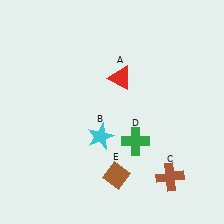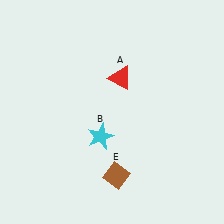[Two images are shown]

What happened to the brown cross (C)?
The brown cross (C) was removed in Image 2. It was in the bottom-right area of Image 1.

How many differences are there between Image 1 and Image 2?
There are 2 differences between the two images.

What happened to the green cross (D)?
The green cross (D) was removed in Image 2. It was in the bottom-right area of Image 1.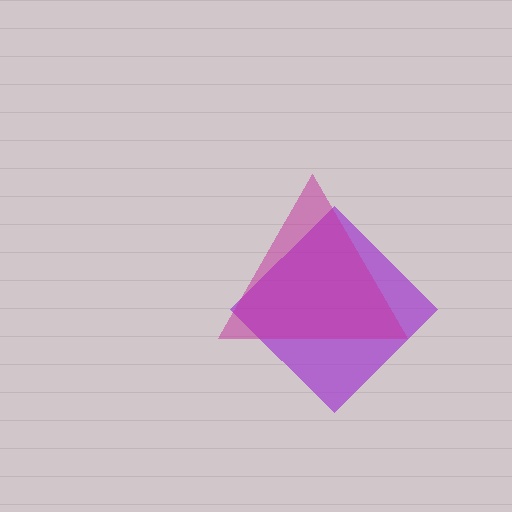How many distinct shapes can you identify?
There are 2 distinct shapes: a purple diamond, a magenta triangle.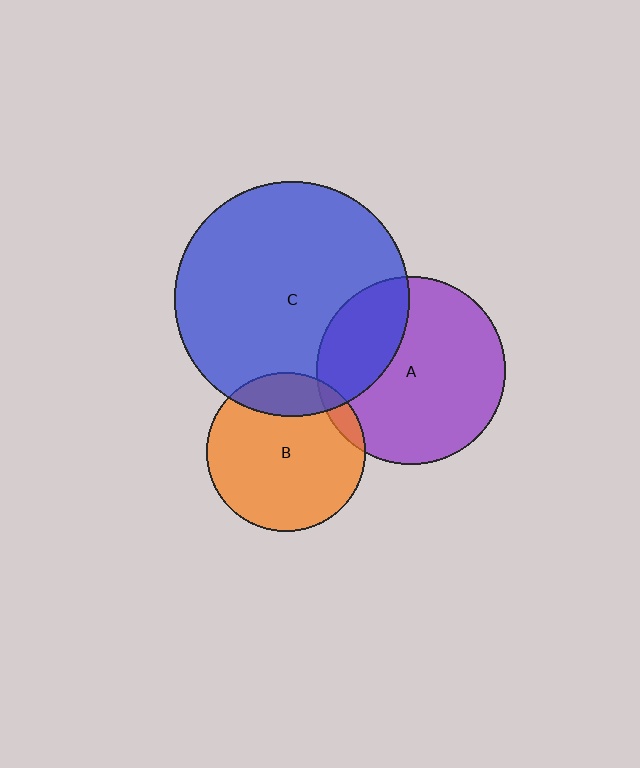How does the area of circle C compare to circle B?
Approximately 2.2 times.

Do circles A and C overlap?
Yes.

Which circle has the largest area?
Circle C (blue).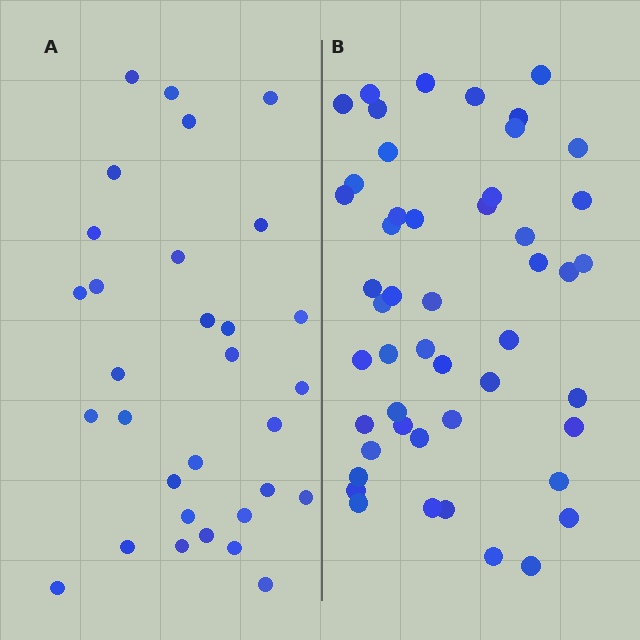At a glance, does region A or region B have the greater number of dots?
Region B (the right region) has more dots.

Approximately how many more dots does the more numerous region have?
Region B has approximately 20 more dots than region A.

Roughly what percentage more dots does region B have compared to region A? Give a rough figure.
About 60% more.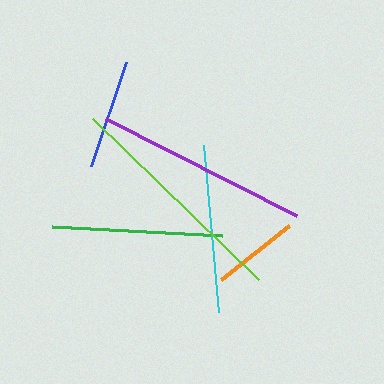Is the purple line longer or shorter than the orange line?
The purple line is longer than the orange line.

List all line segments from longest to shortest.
From longest to shortest: lime, purple, green, cyan, blue, orange.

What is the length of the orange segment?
The orange segment is approximately 88 pixels long.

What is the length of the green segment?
The green segment is approximately 170 pixels long.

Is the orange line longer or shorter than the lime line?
The lime line is longer than the orange line.